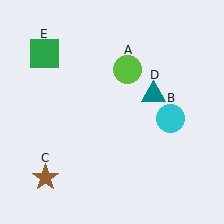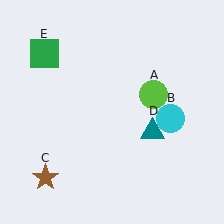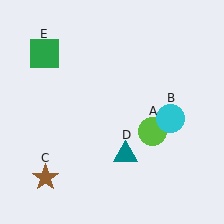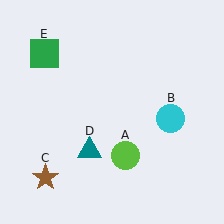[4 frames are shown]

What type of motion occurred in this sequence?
The lime circle (object A), teal triangle (object D) rotated clockwise around the center of the scene.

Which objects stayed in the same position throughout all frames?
Cyan circle (object B) and brown star (object C) and green square (object E) remained stationary.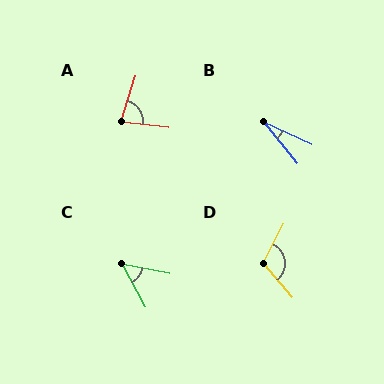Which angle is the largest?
D, at approximately 112 degrees.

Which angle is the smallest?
B, at approximately 25 degrees.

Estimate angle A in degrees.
Approximately 79 degrees.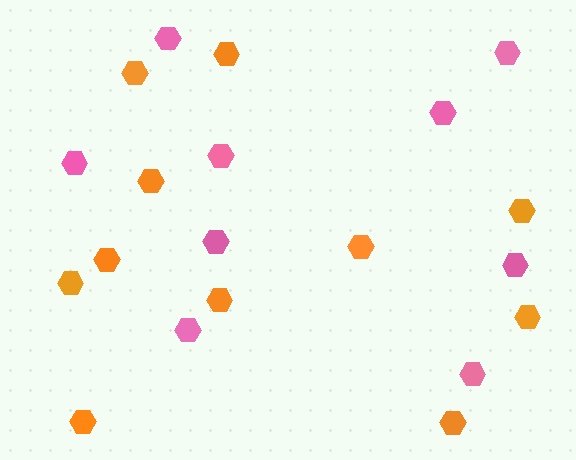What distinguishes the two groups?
There are 2 groups: one group of pink hexagons (9) and one group of orange hexagons (11).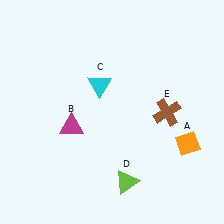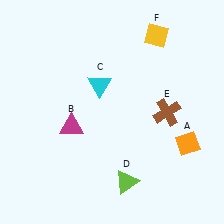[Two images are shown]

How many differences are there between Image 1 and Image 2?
There is 1 difference between the two images.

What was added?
A yellow diamond (F) was added in Image 2.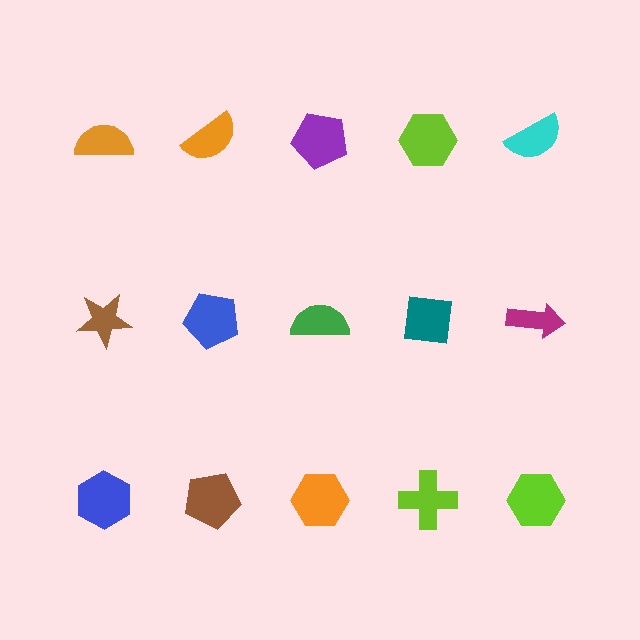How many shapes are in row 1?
5 shapes.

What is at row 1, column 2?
An orange semicircle.